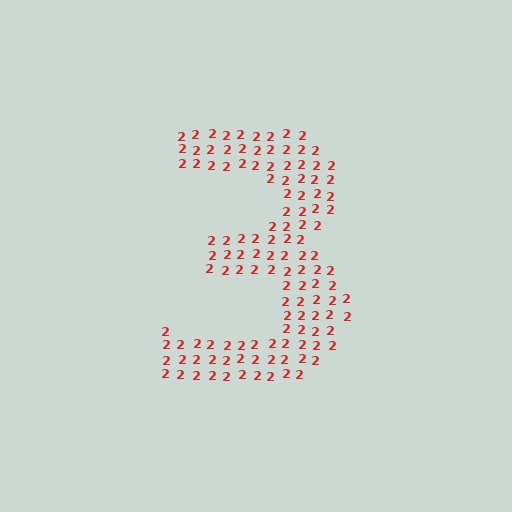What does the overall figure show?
The overall figure shows the digit 3.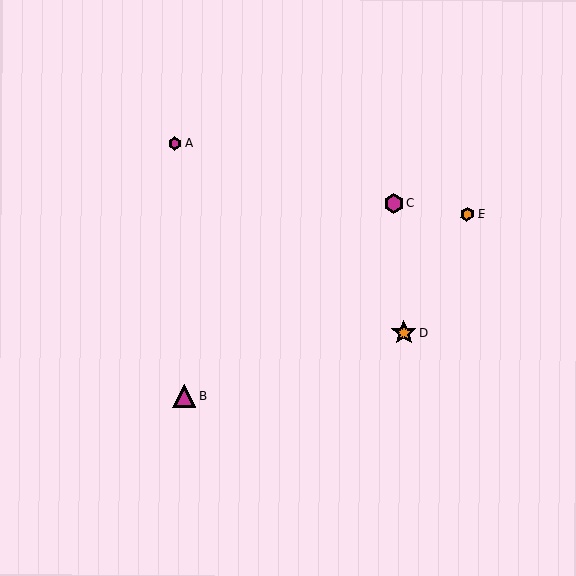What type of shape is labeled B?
Shape B is a magenta triangle.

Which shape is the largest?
The orange star (labeled D) is the largest.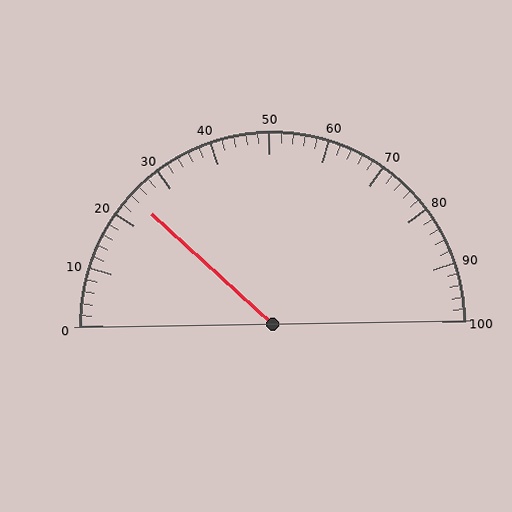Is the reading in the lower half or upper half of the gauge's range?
The reading is in the lower half of the range (0 to 100).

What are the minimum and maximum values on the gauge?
The gauge ranges from 0 to 100.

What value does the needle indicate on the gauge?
The needle indicates approximately 24.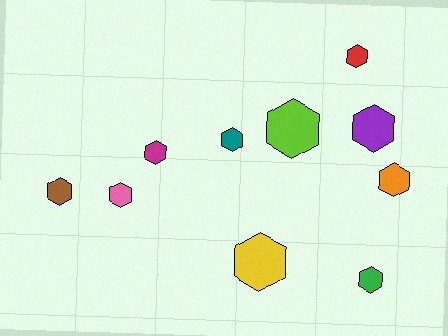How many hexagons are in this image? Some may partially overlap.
There are 10 hexagons.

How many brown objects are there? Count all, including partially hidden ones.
There is 1 brown object.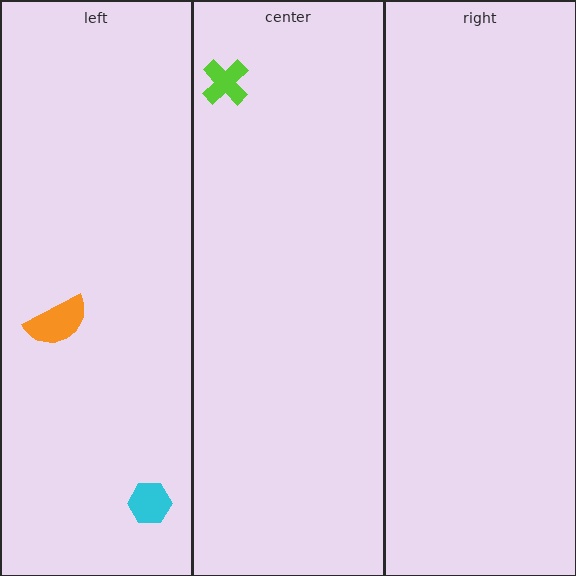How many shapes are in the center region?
1.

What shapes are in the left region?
The orange semicircle, the cyan hexagon.